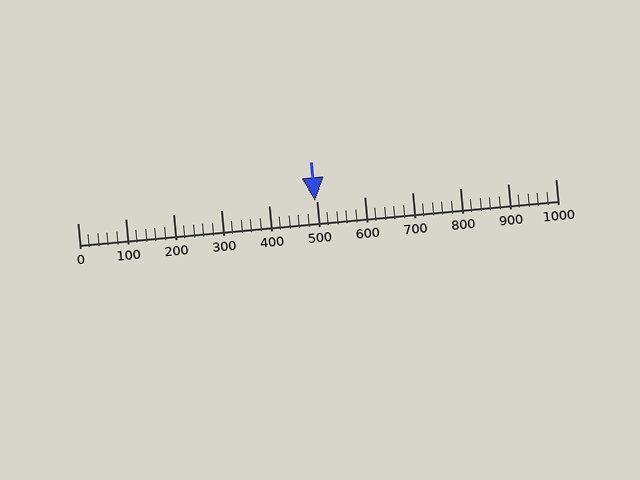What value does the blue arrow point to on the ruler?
The blue arrow points to approximately 497.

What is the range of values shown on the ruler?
The ruler shows values from 0 to 1000.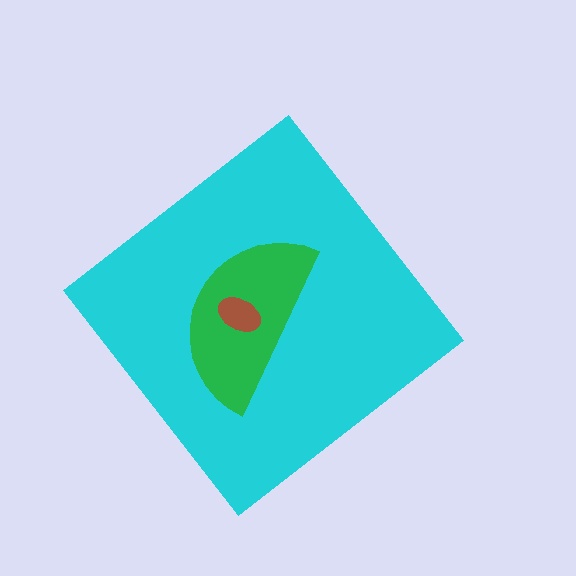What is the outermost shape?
The cyan diamond.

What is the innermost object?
The brown ellipse.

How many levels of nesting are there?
3.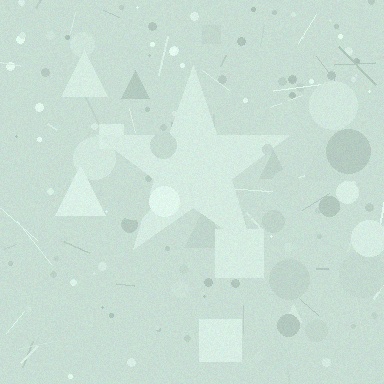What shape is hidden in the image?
A star is hidden in the image.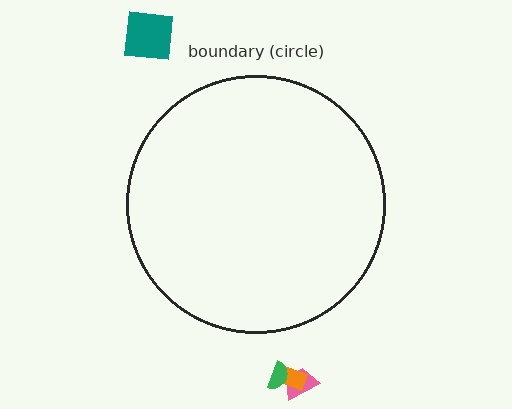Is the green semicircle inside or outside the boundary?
Outside.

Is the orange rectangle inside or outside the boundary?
Outside.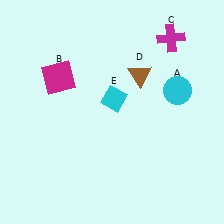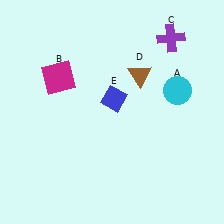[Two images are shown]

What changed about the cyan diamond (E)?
In Image 1, E is cyan. In Image 2, it changed to blue.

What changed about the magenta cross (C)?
In Image 1, C is magenta. In Image 2, it changed to purple.